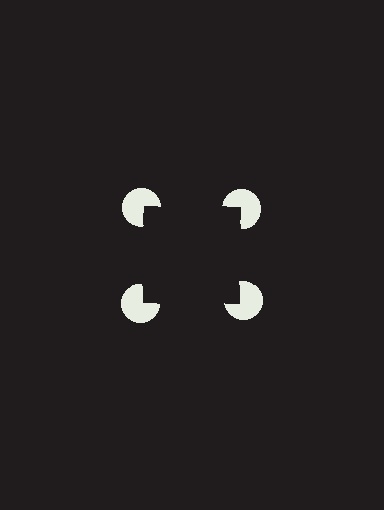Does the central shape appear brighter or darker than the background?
It typically appears slightly darker than the background, even though no actual brightness change is drawn.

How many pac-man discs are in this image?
There are 4 — one at each vertex of the illusory square.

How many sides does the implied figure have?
4 sides.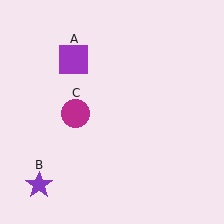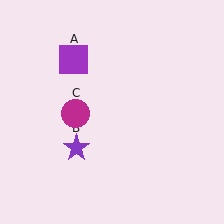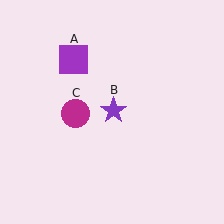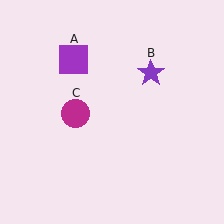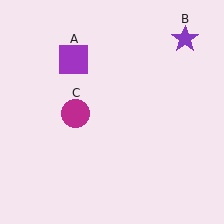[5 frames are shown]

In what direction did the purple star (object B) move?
The purple star (object B) moved up and to the right.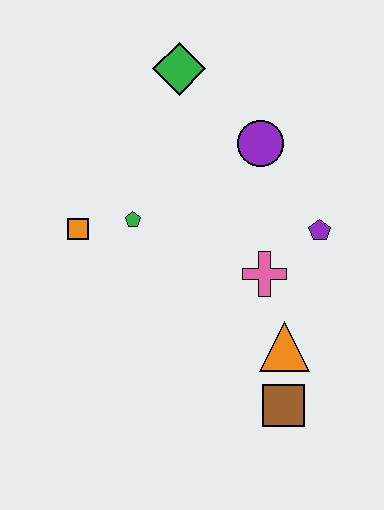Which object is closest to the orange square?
The green pentagon is closest to the orange square.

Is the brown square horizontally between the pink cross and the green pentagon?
No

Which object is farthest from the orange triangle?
The green diamond is farthest from the orange triangle.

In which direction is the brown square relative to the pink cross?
The brown square is below the pink cross.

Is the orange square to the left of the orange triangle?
Yes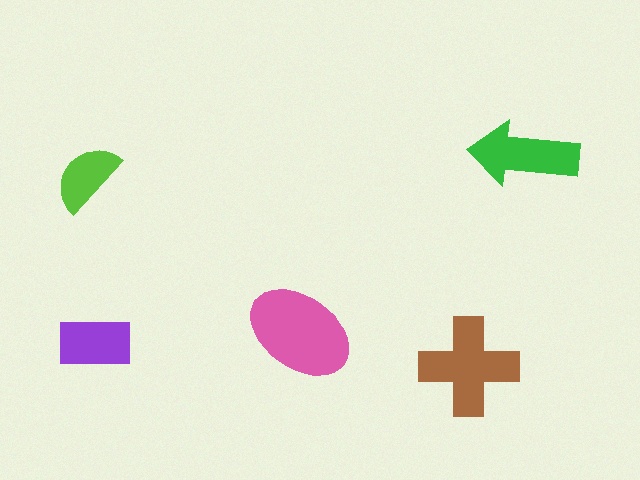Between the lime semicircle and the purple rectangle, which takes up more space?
The purple rectangle.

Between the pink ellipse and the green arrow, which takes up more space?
The pink ellipse.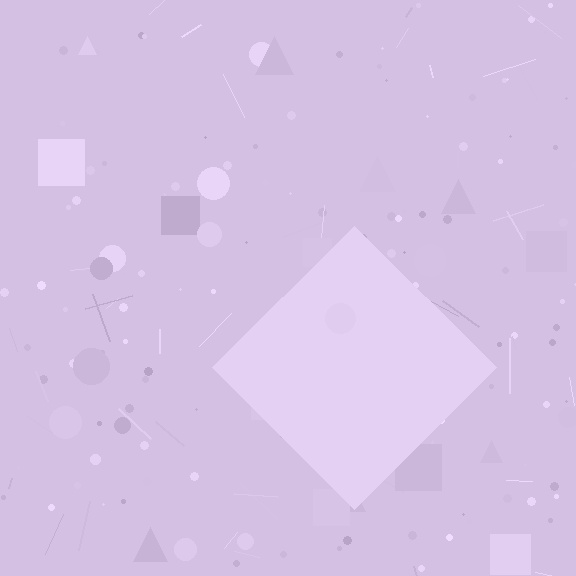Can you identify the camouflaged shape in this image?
The camouflaged shape is a diamond.